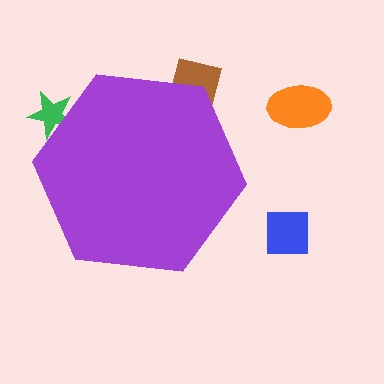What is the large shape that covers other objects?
A purple hexagon.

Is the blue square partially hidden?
No, the blue square is fully visible.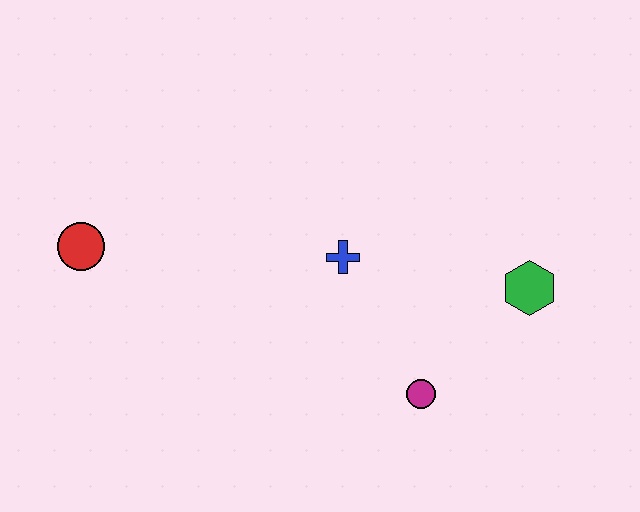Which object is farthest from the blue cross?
The red circle is farthest from the blue cross.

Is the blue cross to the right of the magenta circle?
No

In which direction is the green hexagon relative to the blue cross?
The green hexagon is to the right of the blue cross.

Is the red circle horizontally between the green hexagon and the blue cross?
No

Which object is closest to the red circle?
The blue cross is closest to the red circle.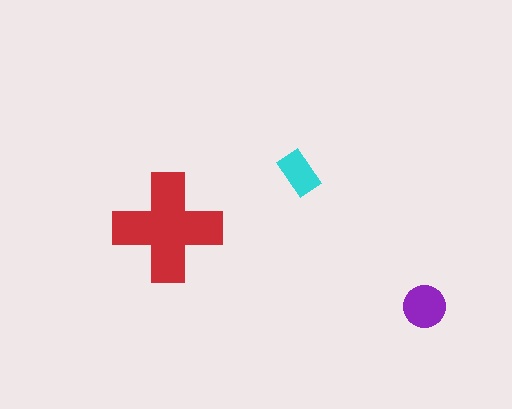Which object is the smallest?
The cyan rectangle.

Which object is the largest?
The red cross.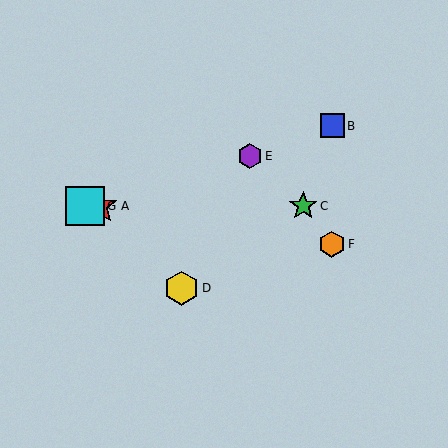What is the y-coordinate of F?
Object F is at y≈244.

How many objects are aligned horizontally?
3 objects (A, C, G) are aligned horizontally.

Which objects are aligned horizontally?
Objects A, C, G are aligned horizontally.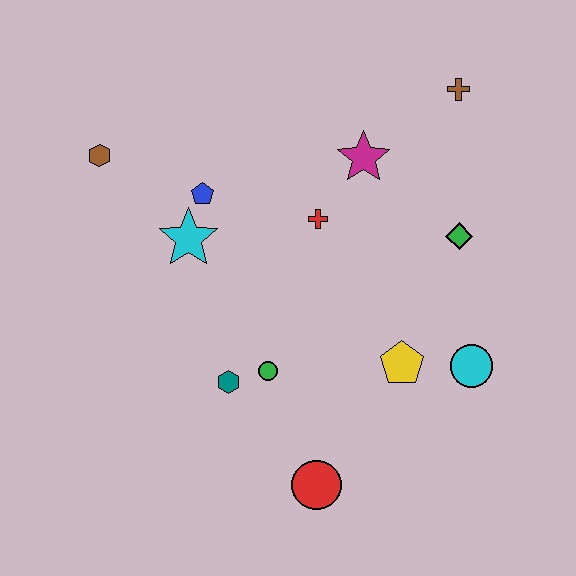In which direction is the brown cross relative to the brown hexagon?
The brown cross is to the right of the brown hexagon.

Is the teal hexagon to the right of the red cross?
No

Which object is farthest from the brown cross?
The red circle is farthest from the brown cross.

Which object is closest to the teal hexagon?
The green circle is closest to the teal hexagon.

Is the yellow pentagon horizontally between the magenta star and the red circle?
No